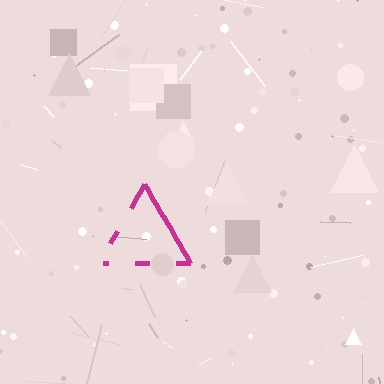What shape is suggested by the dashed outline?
The dashed outline suggests a triangle.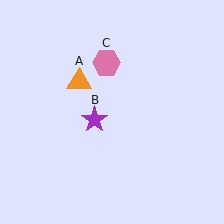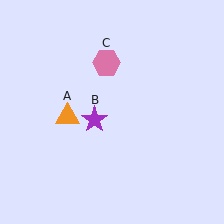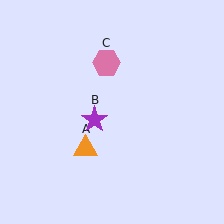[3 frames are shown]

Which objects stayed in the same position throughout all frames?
Purple star (object B) and pink hexagon (object C) remained stationary.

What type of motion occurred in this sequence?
The orange triangle (object A) rotated counterclockwise around the center of the scene.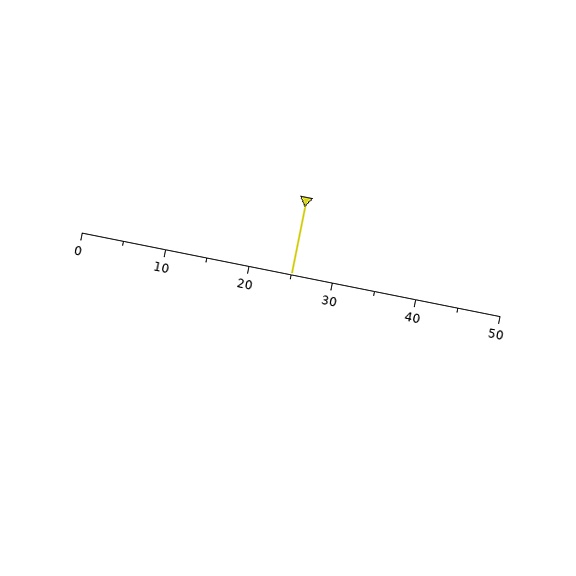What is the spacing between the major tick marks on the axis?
The major ticks are spaced 10 apart.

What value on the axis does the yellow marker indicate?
The marker indicates approximately 25.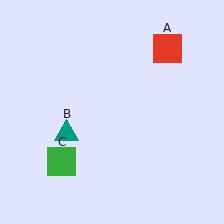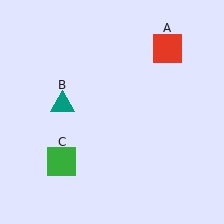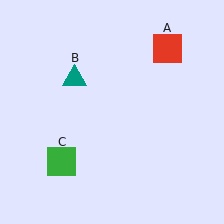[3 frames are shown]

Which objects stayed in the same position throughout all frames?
Red square (object A) and green square (object C) remained stationary.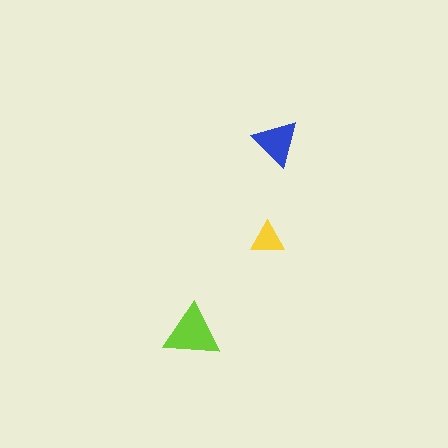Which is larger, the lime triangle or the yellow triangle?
The lime one.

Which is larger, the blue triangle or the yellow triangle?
The blue one.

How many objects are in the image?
There are 3 objects in the image.